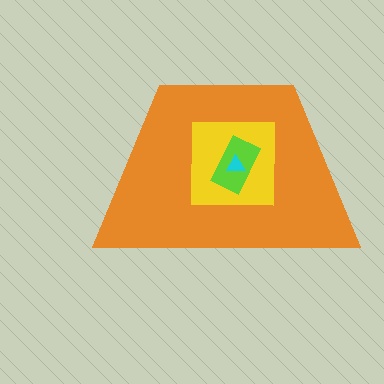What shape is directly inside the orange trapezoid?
The yellow square.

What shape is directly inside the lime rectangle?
The cyan triangle.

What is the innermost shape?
The cyan triangle.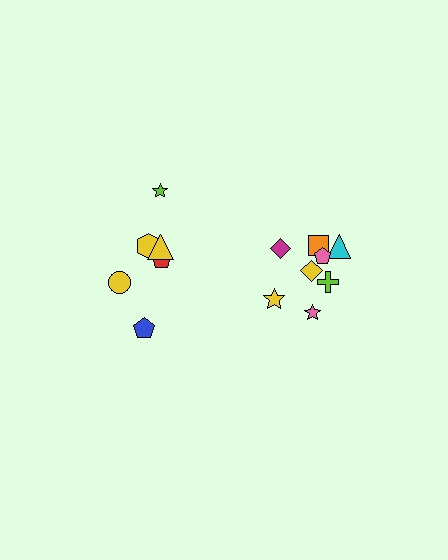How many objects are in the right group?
There are 8 objects.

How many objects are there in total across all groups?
There are 14 objects.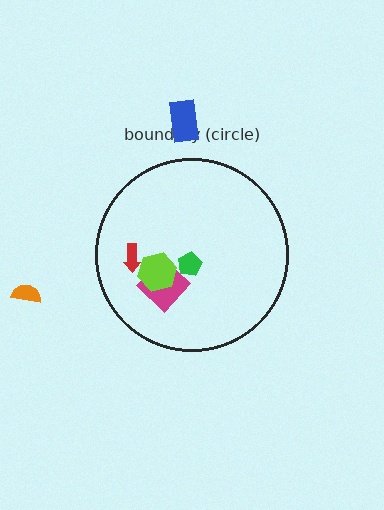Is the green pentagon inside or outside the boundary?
Inside.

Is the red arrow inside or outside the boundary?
Inside.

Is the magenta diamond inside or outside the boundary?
Inside.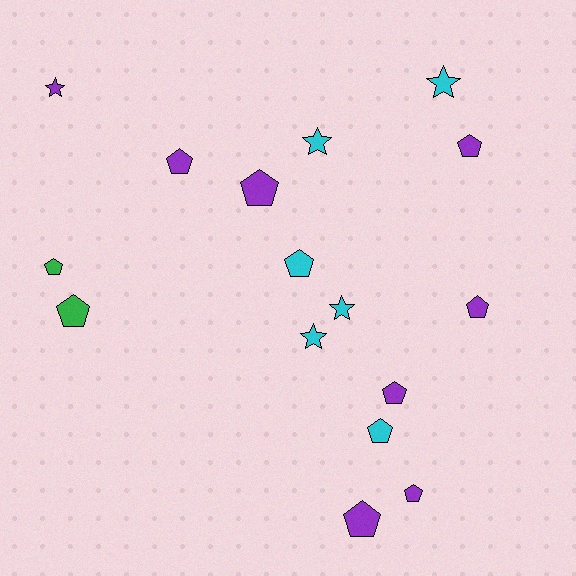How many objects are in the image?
There are 16 objects.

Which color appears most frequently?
Purple, with 8 objects.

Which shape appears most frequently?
Pentagon, with 11 objects.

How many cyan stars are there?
There are 4 cyan stars.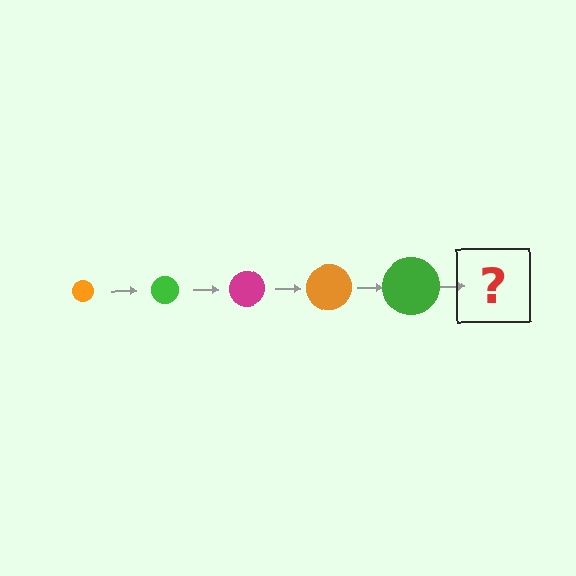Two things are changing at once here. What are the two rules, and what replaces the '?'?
The two rules are that the circle grows larger each step and the color cycles through orange, green, and magenta. The '?' should be a magenta circle, larger than the previous one.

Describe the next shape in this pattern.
It should be a magenta circle, larger than the previous one.